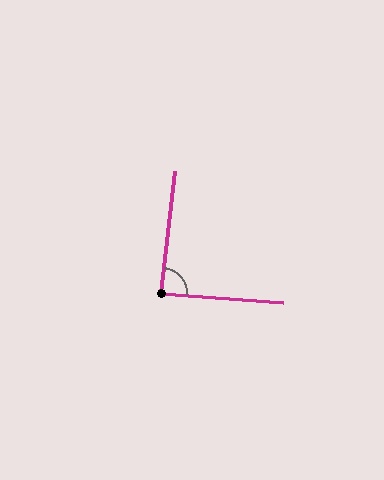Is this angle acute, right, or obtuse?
It is approximately a right angle.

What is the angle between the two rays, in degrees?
Approximately 88 degrees.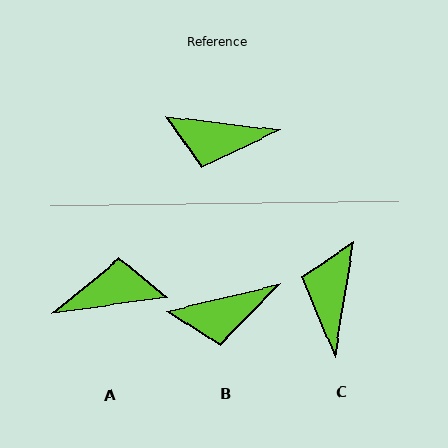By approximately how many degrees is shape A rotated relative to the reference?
Approximately 165 degrees clockwise.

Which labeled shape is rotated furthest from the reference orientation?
A, about 165 degrees away.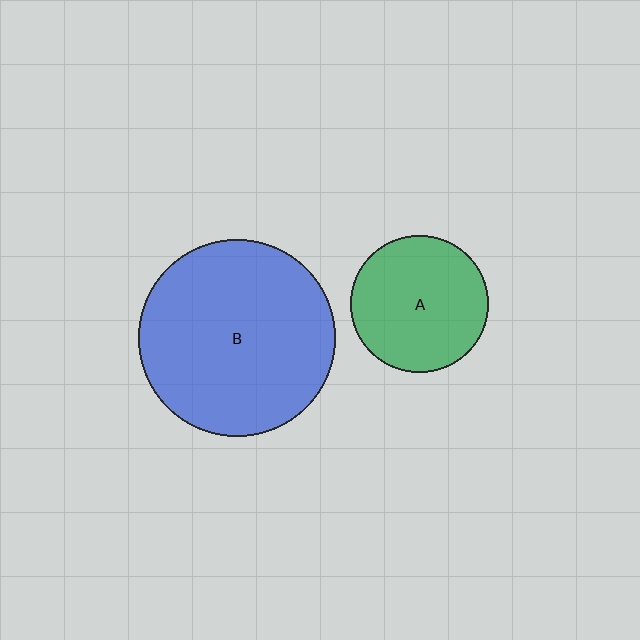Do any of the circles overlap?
No, none of the circles overlap.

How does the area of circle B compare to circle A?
Approximately 2.1 times.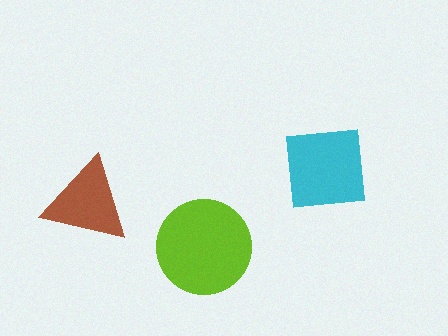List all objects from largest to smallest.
The lime circle, the cyan square, the brown triangle.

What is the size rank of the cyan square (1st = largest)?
2nd.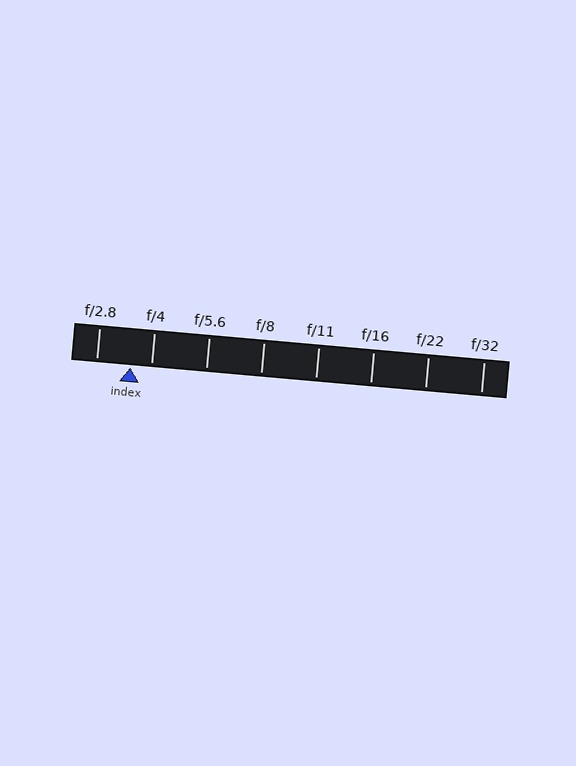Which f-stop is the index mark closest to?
The index mark is closest to f/4.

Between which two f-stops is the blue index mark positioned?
The index mark is between f/2.8 and f/4.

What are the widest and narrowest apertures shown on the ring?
The widest aperture shown is f/2.8 and the narrowest is f/32.